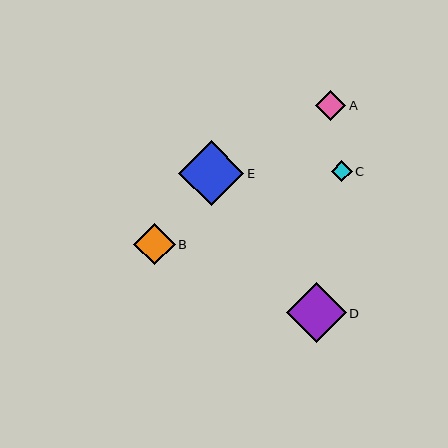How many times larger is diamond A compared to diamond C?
Diamond A is approximately 1.4 times the size of diamond C.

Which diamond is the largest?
Diamond E is the largest with a size of approximately 65 pixels.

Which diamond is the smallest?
Diamond C is the smallest with a size of approximately 21 pixels.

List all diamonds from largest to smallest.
From largest to smallest: E, D, B, A, C.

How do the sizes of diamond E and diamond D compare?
Diamond E and diamond D are approximately the same size.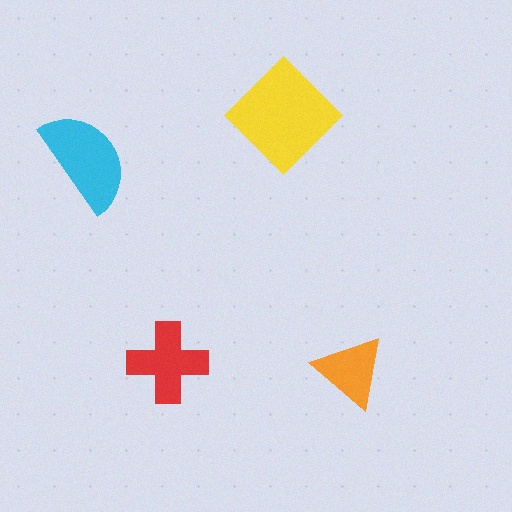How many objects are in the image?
There are 4 objects in the image.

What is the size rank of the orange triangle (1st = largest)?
4th.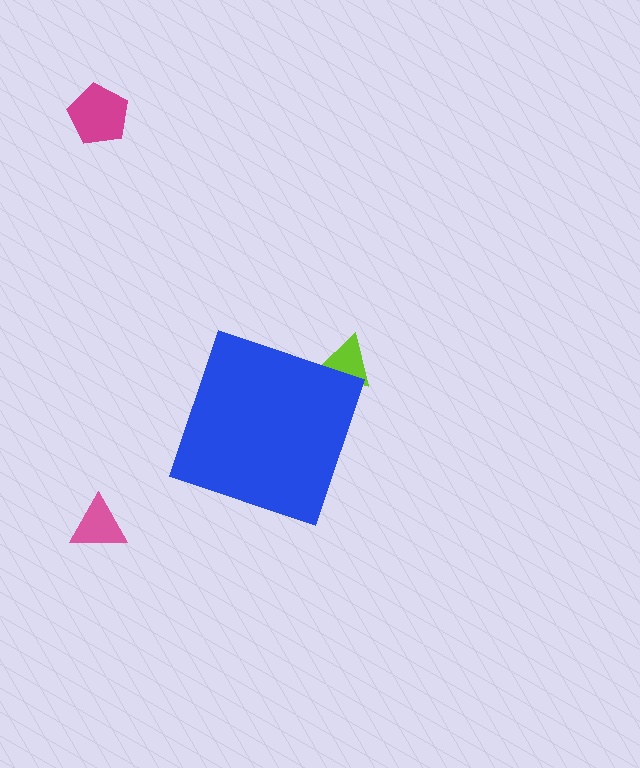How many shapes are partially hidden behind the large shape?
1 shape is partially hidden.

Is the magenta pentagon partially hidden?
No, the magenta pentagon is fully visible.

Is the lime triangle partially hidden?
Yes, the lime triangle is partially hidden behind the blue diamond.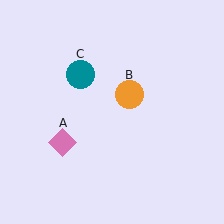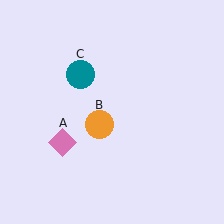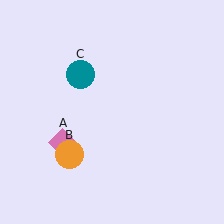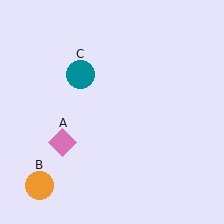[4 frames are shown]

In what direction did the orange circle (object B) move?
The orange circle (object B) moved down and to the left.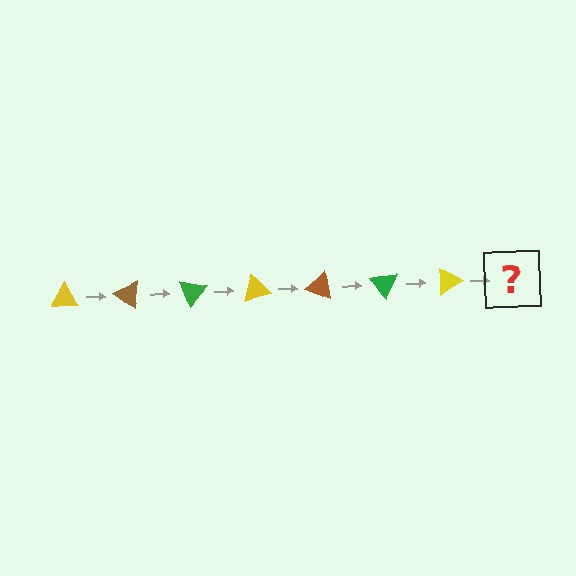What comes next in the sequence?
The next element should be a brown triangle, rotated 245 degrees from the start.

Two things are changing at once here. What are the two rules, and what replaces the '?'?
The two rules are that it rotates 35 degrees each step and the color cycles through yellow, brown, and green. The '?' should be a brown triangle, rotated 245 degrees from the start.